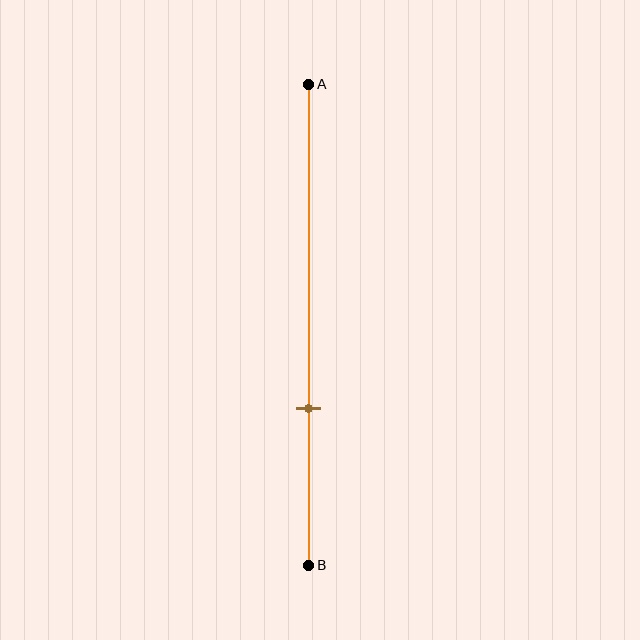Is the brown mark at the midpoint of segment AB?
No, the mark is at about 65% from A, not at the 50% midpoint.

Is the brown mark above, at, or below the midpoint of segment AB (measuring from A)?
The brown mark is below the midpoint of segment AB.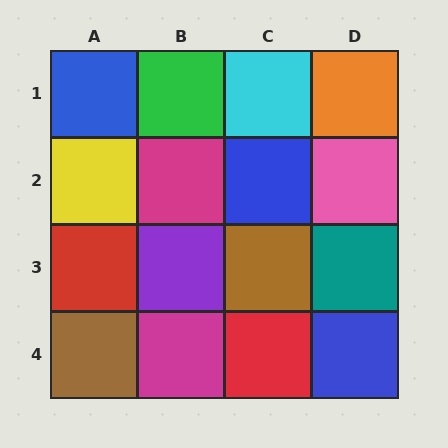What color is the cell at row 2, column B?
Magenta.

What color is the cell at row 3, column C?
Brown.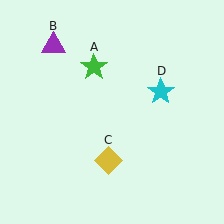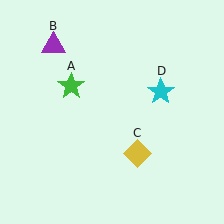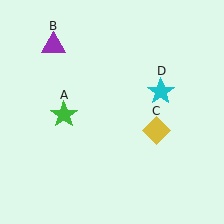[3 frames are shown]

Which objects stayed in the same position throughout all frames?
Purple triangle (object B) and cyan star (object D) remained stationary.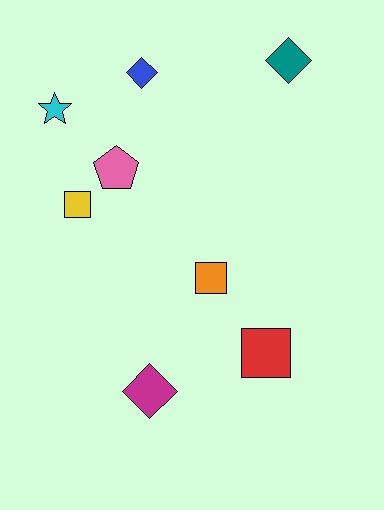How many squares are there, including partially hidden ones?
There are 3 squares.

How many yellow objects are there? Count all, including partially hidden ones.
There is 1 yellow object.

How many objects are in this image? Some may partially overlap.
There are 8 objects.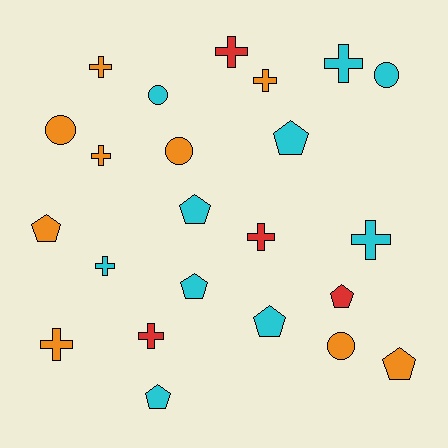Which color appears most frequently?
Cyan, with 10 objects.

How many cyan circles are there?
There are 2 cyan circles.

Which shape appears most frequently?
Cross, with 10 objects.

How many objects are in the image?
There are 23 objects.